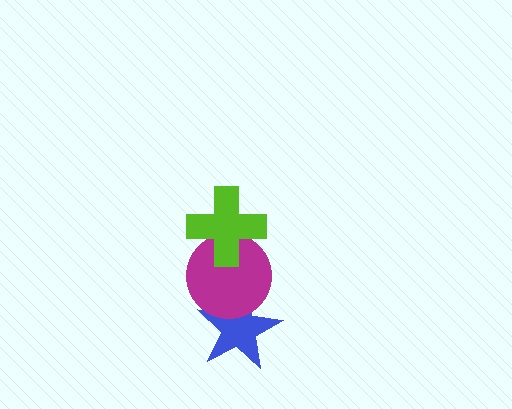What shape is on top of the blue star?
The magenta circle is on top of the blue star.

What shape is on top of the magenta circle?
The lime cross is on top of the magenta circle.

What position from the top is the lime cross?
The lime cross is 1st from the top.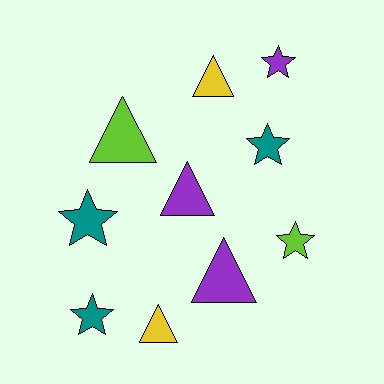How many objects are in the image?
There are 10 objects.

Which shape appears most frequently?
Triangle, with 5 objects.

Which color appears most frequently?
Teal, with 3 objects.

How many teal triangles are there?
There are no teal triangles.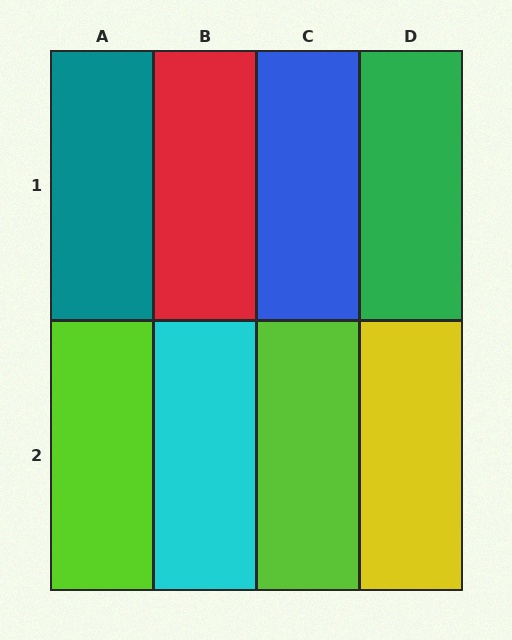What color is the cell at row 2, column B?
Cyan.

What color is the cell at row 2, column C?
Lime.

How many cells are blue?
1 cell is blue.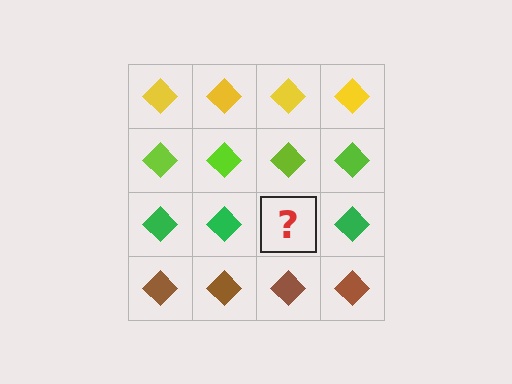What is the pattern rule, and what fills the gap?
The rule is that each row has a consistent color. The gap should be filled with a green diamond.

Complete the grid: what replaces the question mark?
The question mark should be replaced with a green diamond.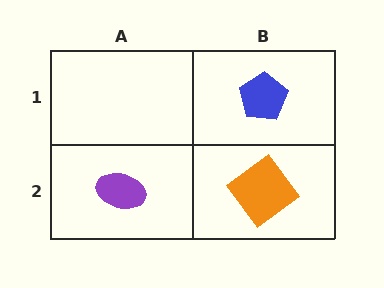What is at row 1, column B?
A blue pentagon.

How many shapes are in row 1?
1 shape.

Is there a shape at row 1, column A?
No, that cell is empty.